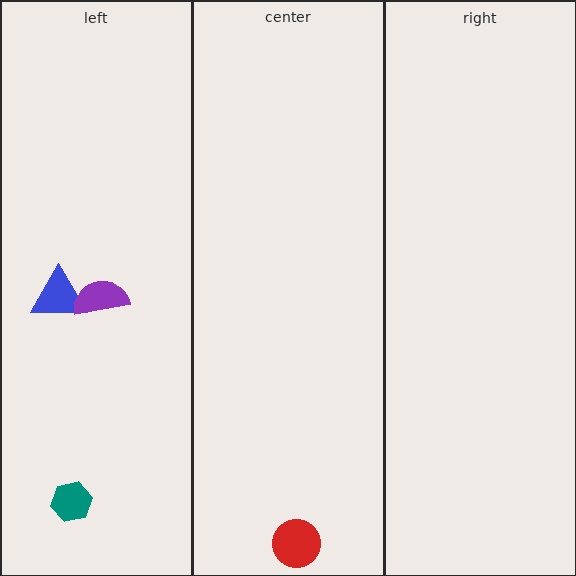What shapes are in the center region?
The red circle.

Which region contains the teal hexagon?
The left region.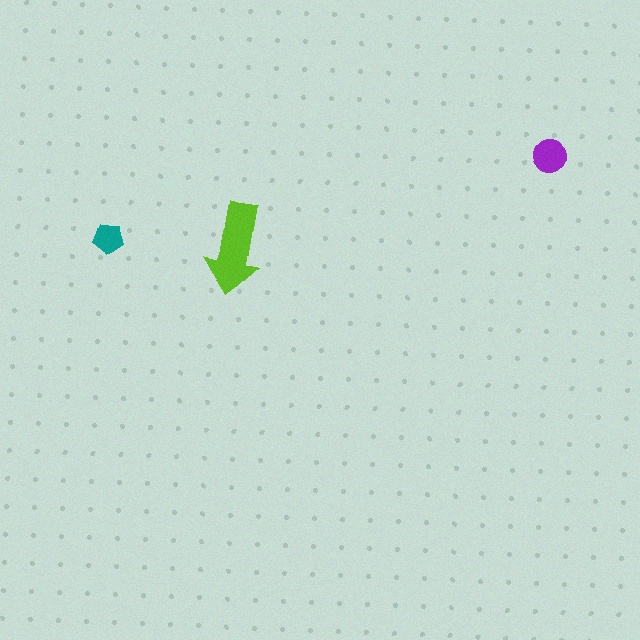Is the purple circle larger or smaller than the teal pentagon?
Larger.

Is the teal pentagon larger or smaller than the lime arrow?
Smaller.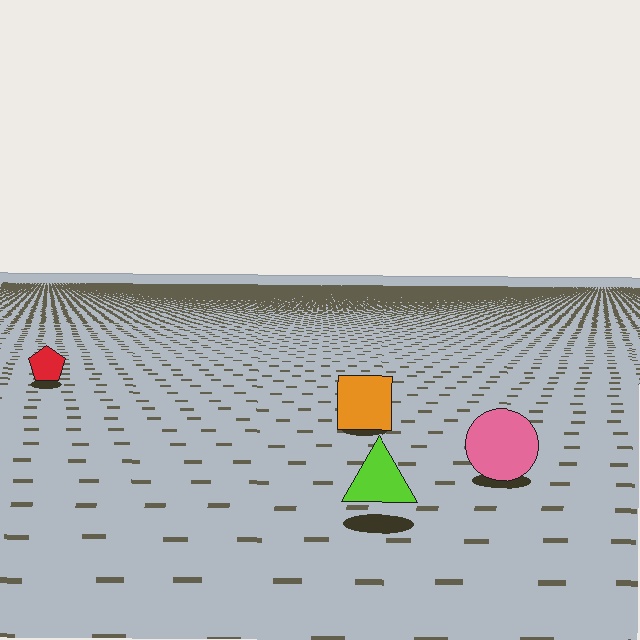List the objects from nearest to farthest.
From nearest to farthest: the lime triangle, the pink circle, the orange square, the red pentagon.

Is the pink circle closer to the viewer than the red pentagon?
Yes. The pink circle is closer — you can tell from the texture gradient: the ground texture is coarser near it.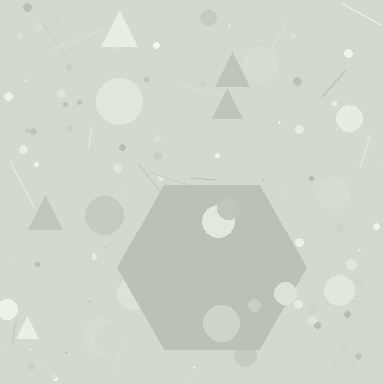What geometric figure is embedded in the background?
A hexagon is embedded in the background.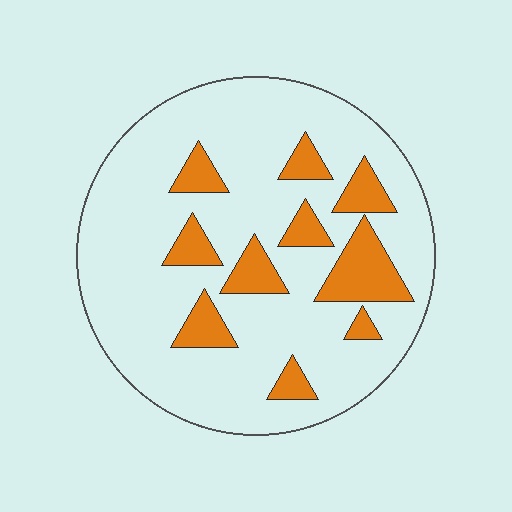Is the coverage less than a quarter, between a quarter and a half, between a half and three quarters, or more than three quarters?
Less than a quarter.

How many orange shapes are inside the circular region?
10.